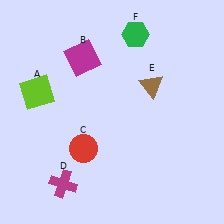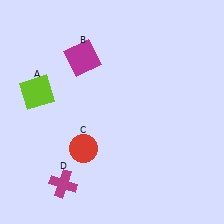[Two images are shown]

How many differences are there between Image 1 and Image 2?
There are 2 differences between the two images.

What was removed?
The brown triangle (E), the green hexagon (F) were removed in Image 2.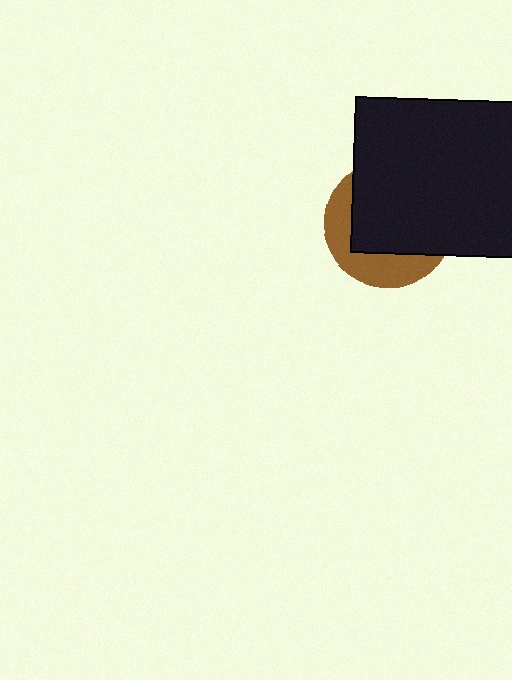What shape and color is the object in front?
The object in front is a black rectangle.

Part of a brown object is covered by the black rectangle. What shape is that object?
It is a circle.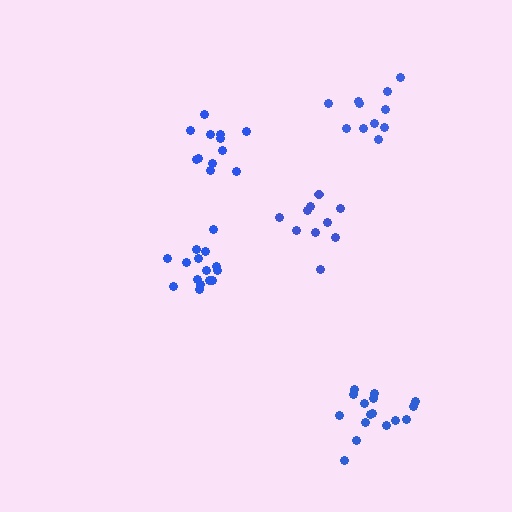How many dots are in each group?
Group 1: 16 dots, Group 2: 12 dots, Group 3: 10 dots, Group 4: 15 dots, Group 5: 11 dots (64 total).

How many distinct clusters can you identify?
There are 5 distinct clusters.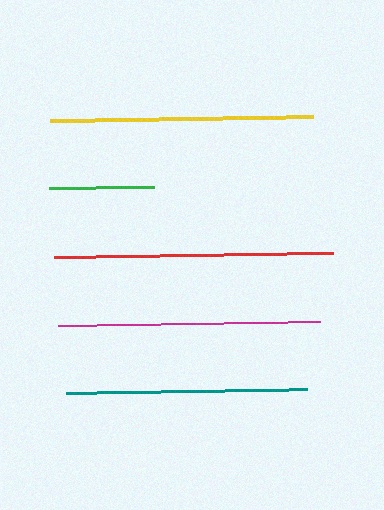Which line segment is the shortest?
The green line is the shortest at approximately 104 pixels.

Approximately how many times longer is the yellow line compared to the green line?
The yellow line is approximately 2.5 times the length of the green line.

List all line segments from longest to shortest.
From longest to shortest: red, yellow, magenta, teal, green.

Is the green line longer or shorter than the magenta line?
The magenta line is longer than the green line.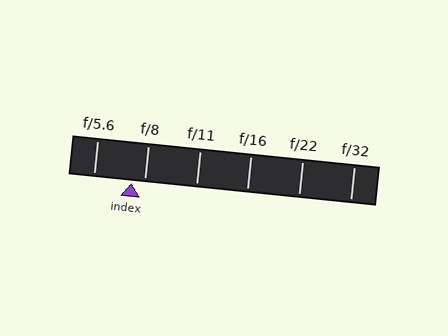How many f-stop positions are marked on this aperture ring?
There are 6 f-stop positions marked.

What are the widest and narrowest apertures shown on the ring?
The widest aperture shown is f/5.6 and the narrowest is f/32.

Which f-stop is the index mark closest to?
The index mark is closest to f/8.